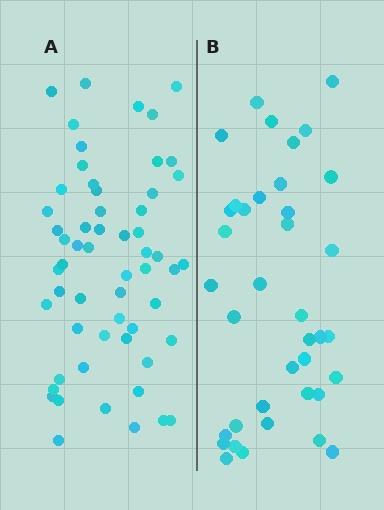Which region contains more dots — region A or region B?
Region A (the left region) has more dots.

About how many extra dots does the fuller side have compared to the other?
Region A has approximately 20 more dots than region B.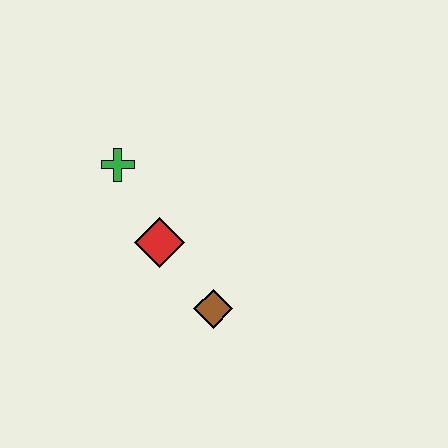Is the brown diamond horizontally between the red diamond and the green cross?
No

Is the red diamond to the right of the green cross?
Yes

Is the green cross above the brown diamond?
Yes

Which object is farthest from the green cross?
The brown diamond is farthest from the green cross.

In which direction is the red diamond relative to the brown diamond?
The red diamond is above the brown diamond.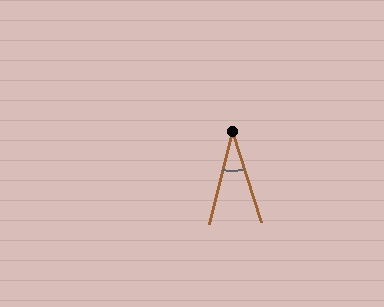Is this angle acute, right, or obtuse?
It is acute.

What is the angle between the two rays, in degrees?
Approximately 32 degrees.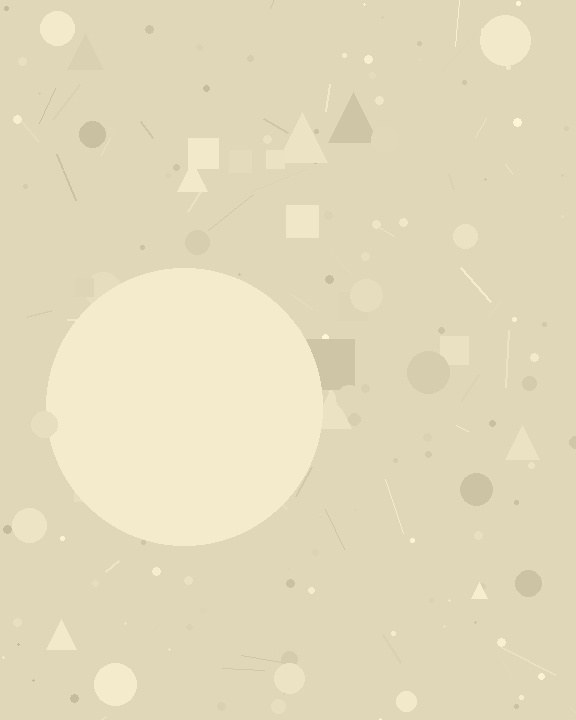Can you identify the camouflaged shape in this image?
The camouflaged shape is a circle.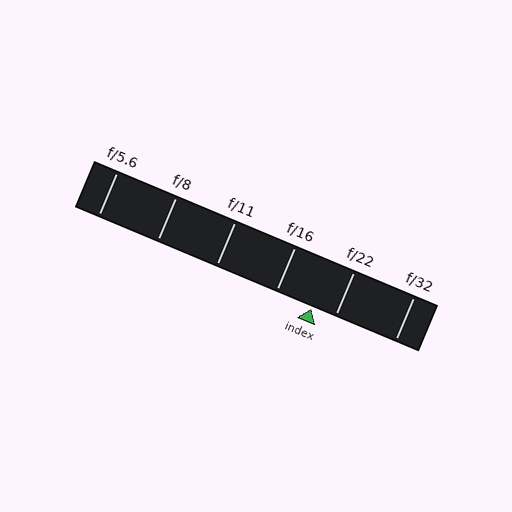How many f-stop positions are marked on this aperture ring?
There are 6 f-stop positions marked.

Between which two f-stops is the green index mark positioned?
The index mark is between f/16 and f/22.